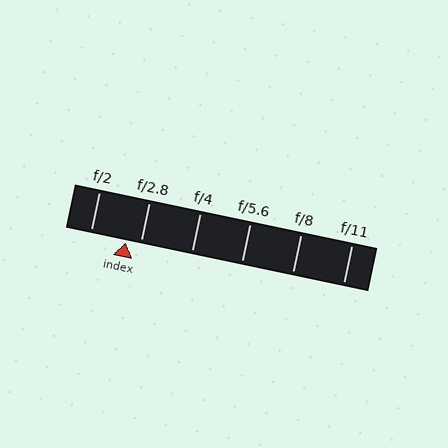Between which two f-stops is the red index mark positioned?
The index mark is between f/2 and f/2.8.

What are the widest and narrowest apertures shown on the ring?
The widest aperture shown is f/2 and the narrowest is f/11.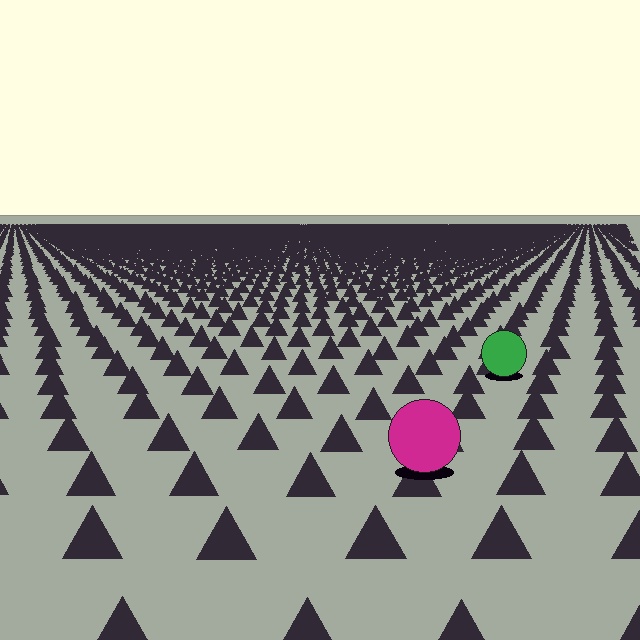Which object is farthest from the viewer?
The green circle is farthest from the viewer. It appears smaller and the ground texture around it is denser.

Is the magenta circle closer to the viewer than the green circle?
Yes. The magenta circle is closer — you can tell from the texture gradient: the ground texture is coarser near it.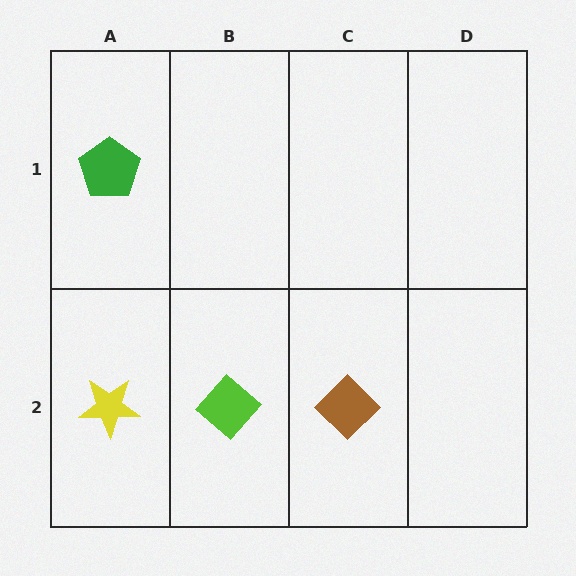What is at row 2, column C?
A brown diamond.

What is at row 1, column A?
A green pentagon.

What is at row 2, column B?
A lime diamond.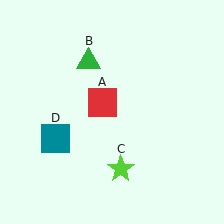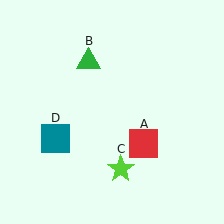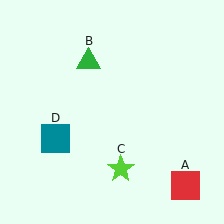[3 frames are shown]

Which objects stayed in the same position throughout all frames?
Green triangle (object B) and lime star (object C) and teal square (object D) remained stationary.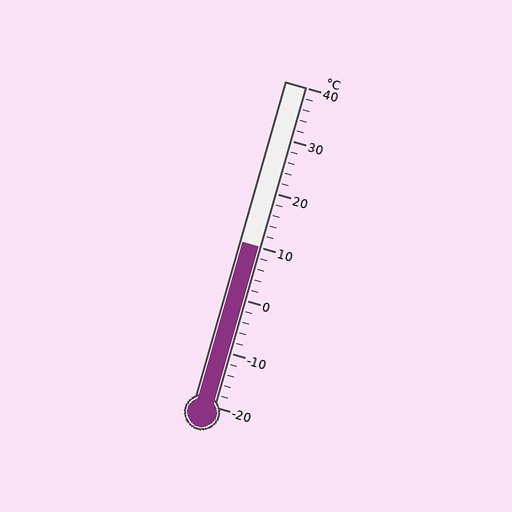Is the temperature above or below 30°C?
The temperature is below 30°C.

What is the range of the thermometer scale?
The thermometer scale ranges from -20°C to 40°C.